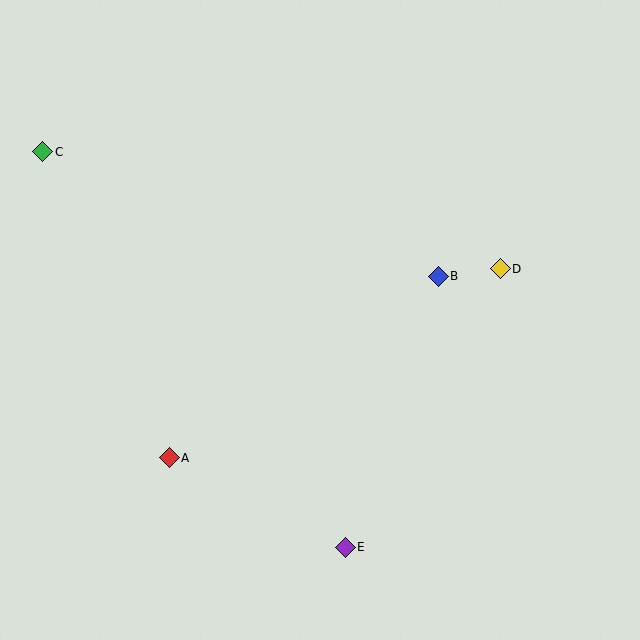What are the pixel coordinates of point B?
Point B is at (438, 276).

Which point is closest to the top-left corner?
Point C is closest to the top-left corner.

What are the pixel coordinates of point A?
Point A is at (169, 458).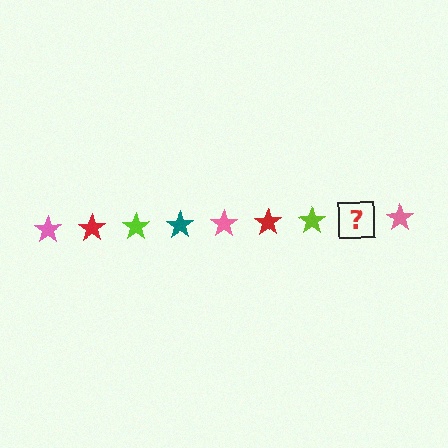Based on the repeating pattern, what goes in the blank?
The blank should be a teal star.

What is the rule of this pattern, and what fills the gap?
The rule is that the pattern cycles through pink, red, lime, teal stars. The gap should be filled with a teal star.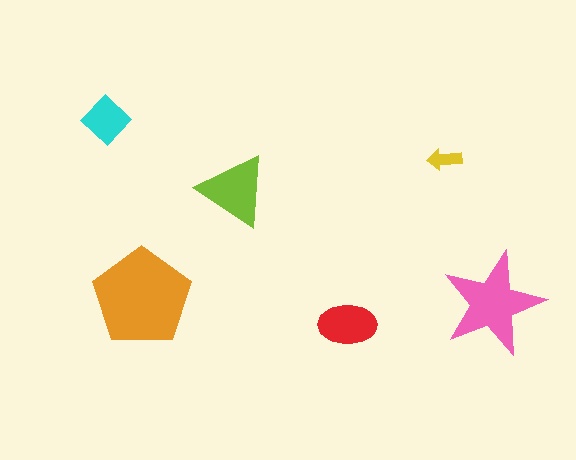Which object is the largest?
The orange pentagon.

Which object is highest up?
The cyan diamond is topmost.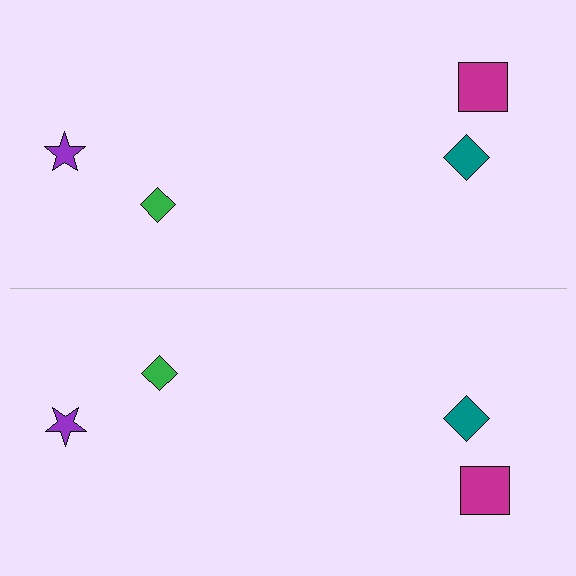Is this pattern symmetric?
Yes, this pattern has bilateral (reflection) symmetry.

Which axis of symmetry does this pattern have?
The pattern has a horizontal axis of symmetry running through the center of the image.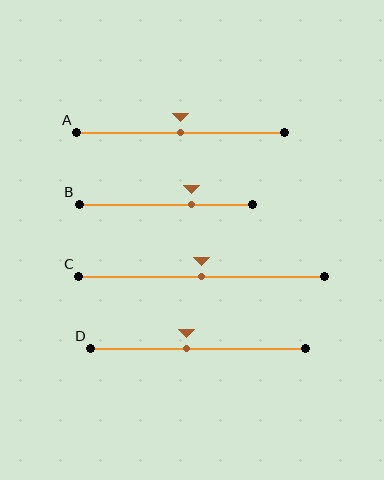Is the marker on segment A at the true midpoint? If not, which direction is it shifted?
Yes, the marker on segment A is at the true midpoint.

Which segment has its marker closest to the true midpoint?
Segment A has its marker closest to the true midpoint.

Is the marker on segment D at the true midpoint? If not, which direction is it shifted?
No, the marker on segment D is shifted to the left by about 6% of the segment length.